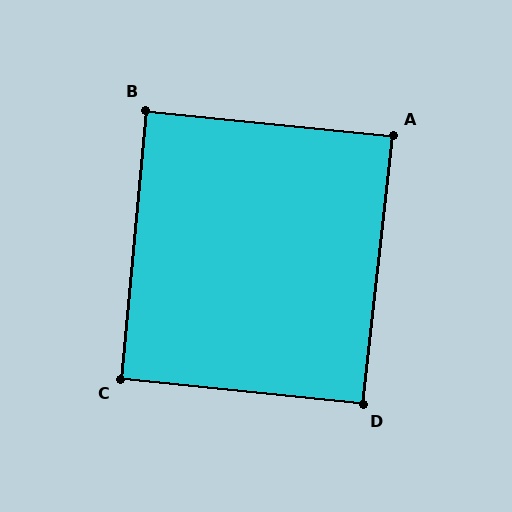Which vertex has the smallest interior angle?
A, at approximately 89 degrees.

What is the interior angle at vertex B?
Approximately 90 degrees (approximately right).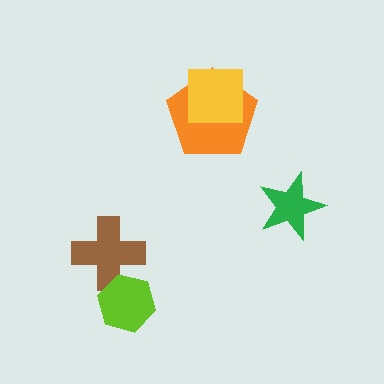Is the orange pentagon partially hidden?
Yes, it is partially covered by another shape.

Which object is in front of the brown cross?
The lime hexagon is in front of the brown cross.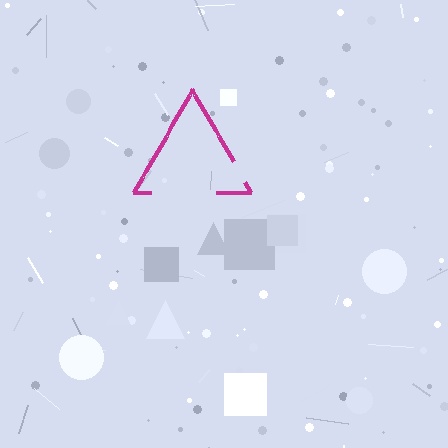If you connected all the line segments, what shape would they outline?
They would outline a triangle.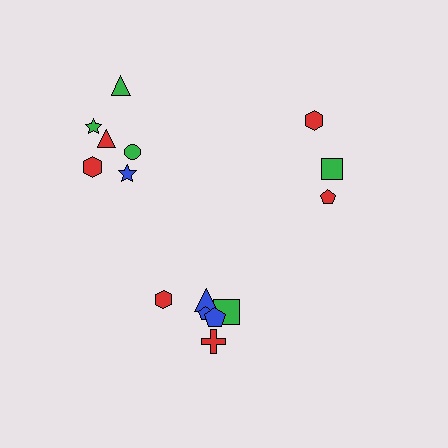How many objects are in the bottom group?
There are 6 objects.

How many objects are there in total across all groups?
There are 15 objects.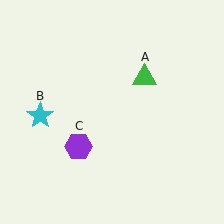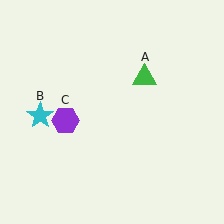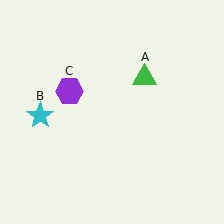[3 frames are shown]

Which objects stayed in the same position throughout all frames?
Green triangle (object A) and cyan star (object B) remained stationary.